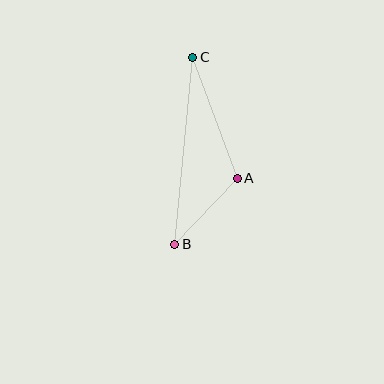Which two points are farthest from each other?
Points B and C are farthest from each other.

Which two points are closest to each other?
Points A and B are closest to each other.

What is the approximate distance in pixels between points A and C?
The distance between A and C is approximately 129 pixels.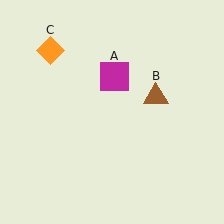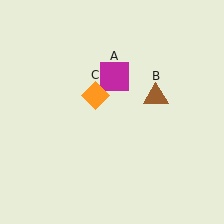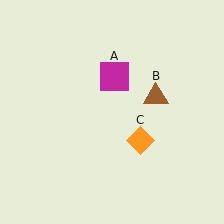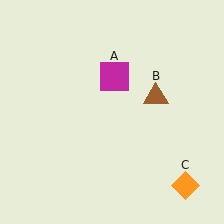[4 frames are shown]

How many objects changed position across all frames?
1 object changed position: orange diamond (object C).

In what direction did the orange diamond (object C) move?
The orange diamond (object C) moved down and to the right.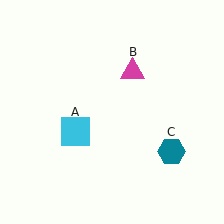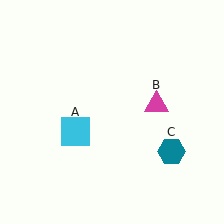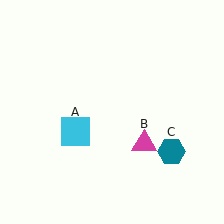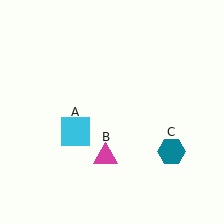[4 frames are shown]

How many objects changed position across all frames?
1 object changed position: magenta triangle (object B).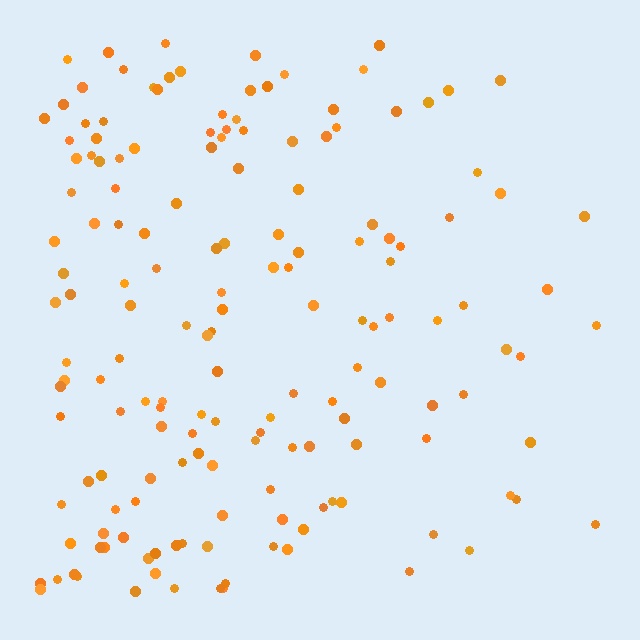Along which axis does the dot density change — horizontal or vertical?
Horizontal.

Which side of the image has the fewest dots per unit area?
The right.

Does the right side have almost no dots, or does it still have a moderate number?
Still a moderate number, just noticeably fewer than the left.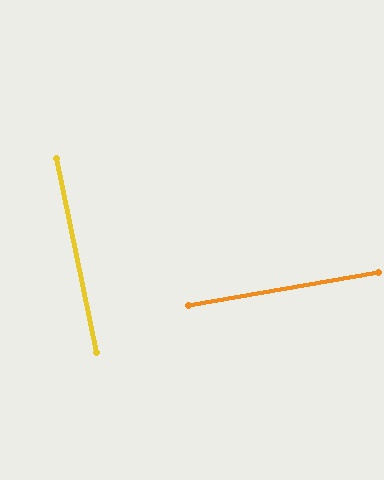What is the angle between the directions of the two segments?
Approximately 88 degrees.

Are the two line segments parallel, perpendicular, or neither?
Perpendicular — they meet at approximately 88°.